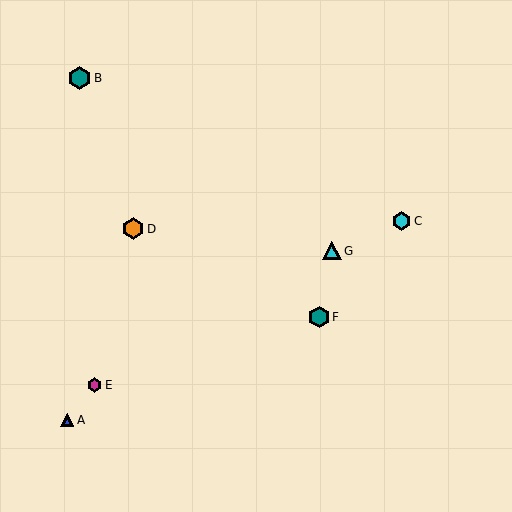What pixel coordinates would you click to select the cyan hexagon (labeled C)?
Click at (401, 221) to select the cyan hexagon C.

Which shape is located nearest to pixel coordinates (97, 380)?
The magenta hexagon (labeled E) at (94, 385) is nearest to that location.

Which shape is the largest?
The teal hexagon (labeled B) is the largest.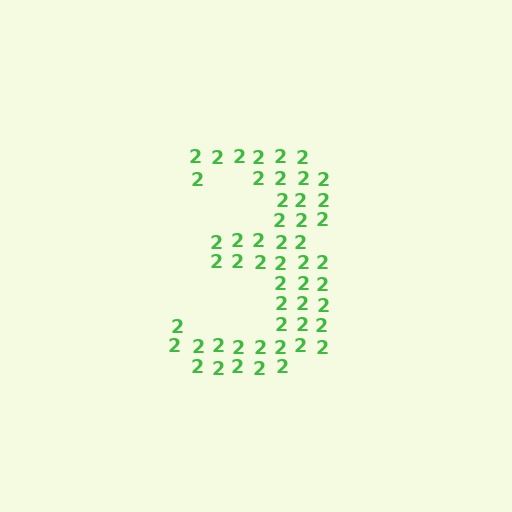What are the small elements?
The small elements are digit 2's.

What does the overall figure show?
The overall figure shows the digit 3.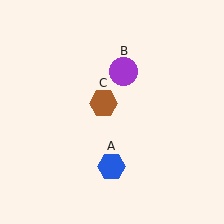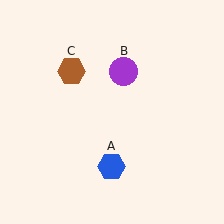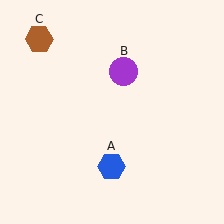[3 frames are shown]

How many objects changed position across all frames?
1 object changed position: brown hexagon (object C).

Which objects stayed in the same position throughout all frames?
Blue hexagon (object A) and purple circle (object B) remained stationary.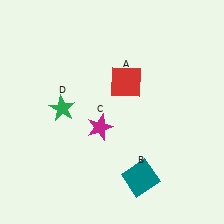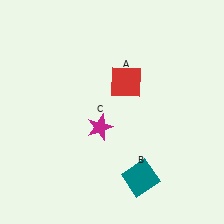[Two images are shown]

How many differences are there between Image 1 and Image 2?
There is 1 difference between the two images.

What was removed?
The green star (D) was removed in Image 2.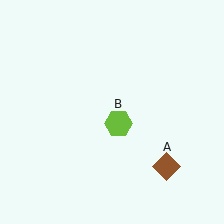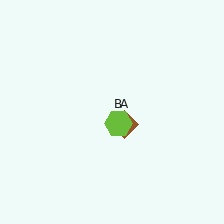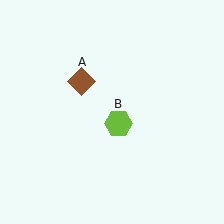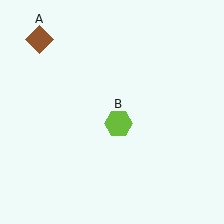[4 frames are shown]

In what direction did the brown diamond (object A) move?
The brown diamond (object A) moved up and to the left.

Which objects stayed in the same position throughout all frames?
Lime hexagon (object B) remained stationary.